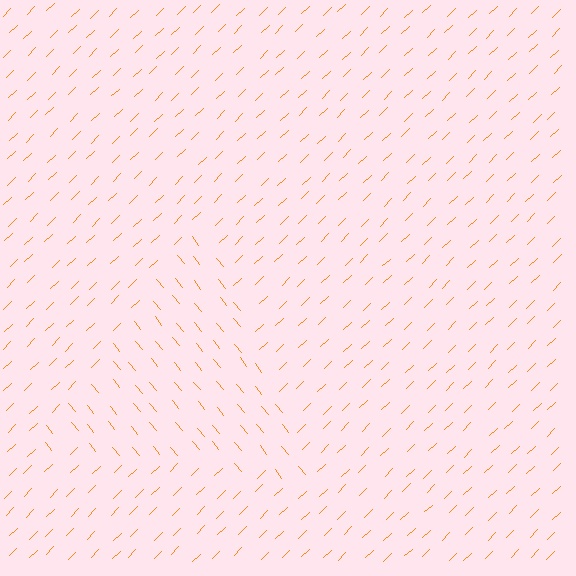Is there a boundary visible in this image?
Yes, there is a texture boundary formed by a change in line orientation.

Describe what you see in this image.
The image is filled with small orange line segments. A triangle region in the image has lines oriented differently from the surrounding lines, creating a visible texture boundary.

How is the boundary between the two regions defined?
The boundary is defined purely by a change in line orientation (approximately 85 degrees difference). All lines are the same color and thickness.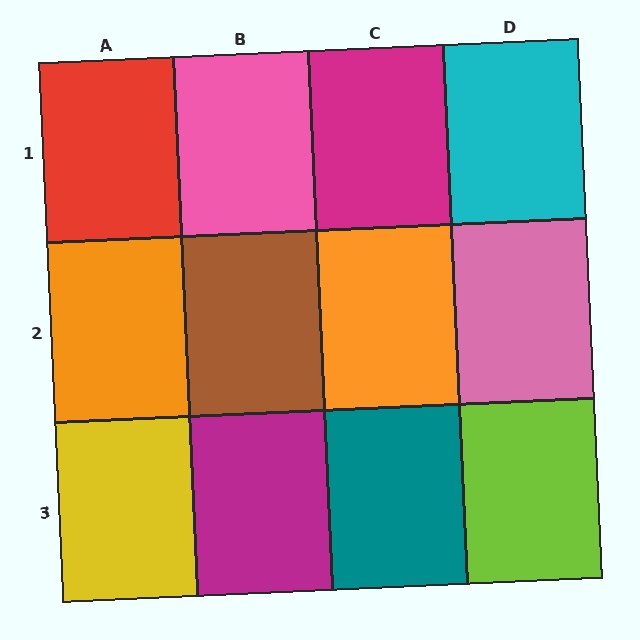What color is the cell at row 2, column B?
Brown.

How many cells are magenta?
2 cells are magenta.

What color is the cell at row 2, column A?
Orange.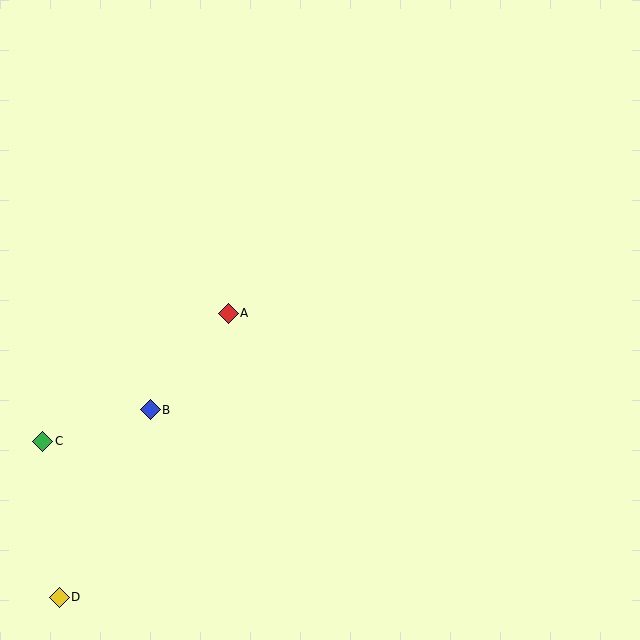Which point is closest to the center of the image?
Point A at (228, 313) is closest to the center.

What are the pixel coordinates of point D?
Point D is at (59, 597).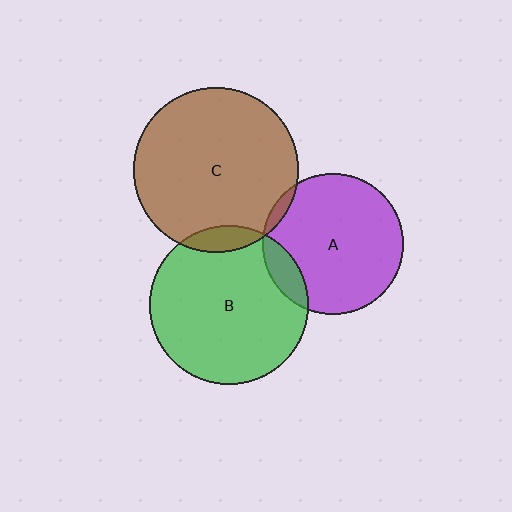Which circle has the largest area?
Circle C (brown).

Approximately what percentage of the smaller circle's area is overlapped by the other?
Approximately 5%.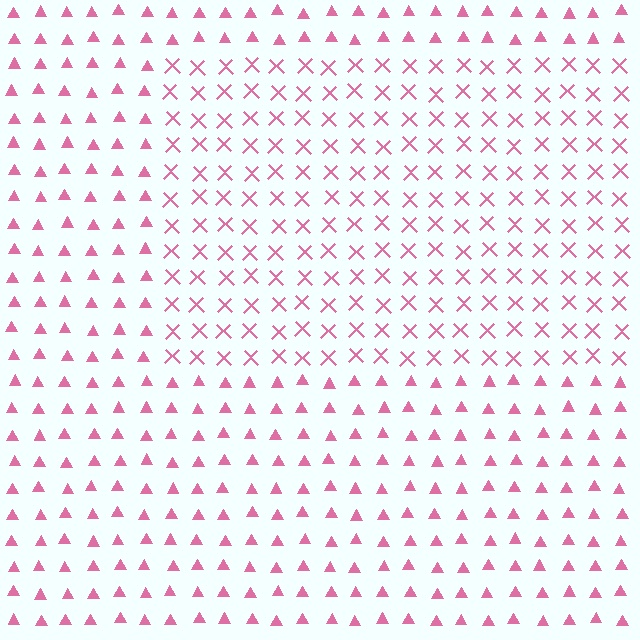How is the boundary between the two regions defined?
The boundary is defined by a change in element shape: X marks inside vs. triangles outside. All elements share the same color and spacing.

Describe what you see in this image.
The image is filled with small pink elements arranged in a uniform grid. A rectangle-shaped region contains X marks, while the surrounding area contains triangles. The boundary is defined purely by the change in element shape.